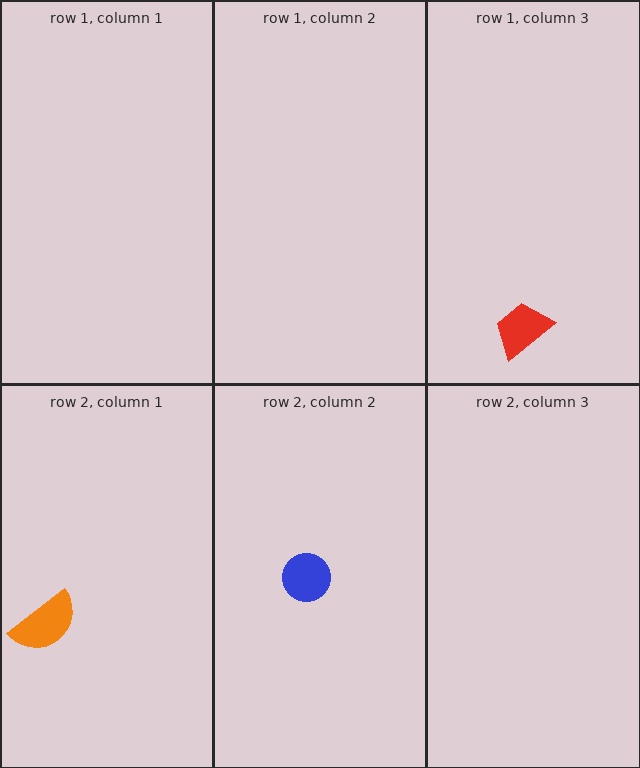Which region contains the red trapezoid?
The row 1, column 3 region.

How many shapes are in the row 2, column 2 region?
1.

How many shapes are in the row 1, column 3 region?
1.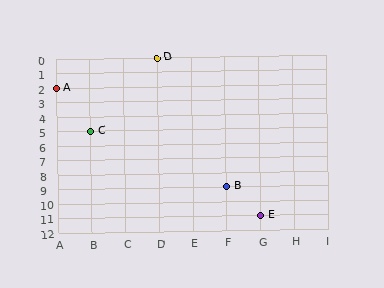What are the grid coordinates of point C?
Point C is at grid coordinates (B, 5).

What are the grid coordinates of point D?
Point D is at grid coordinates (D, 0).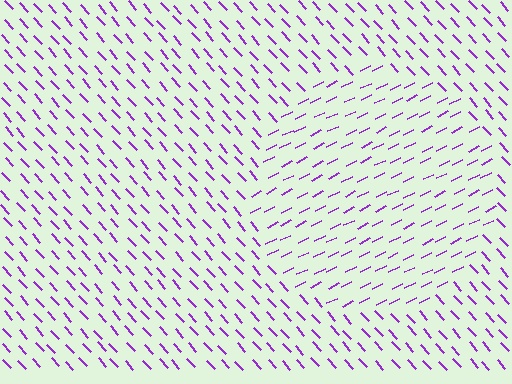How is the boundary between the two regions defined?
The boundary is defined purely by a change in line orientation (approximately 75 degrees difference). All lines are the same color and thickness.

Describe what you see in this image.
The image is filled with small purple line segments. A circle region in the image has lines oriented differently from the surrounding lines, creating a visible texture boundary.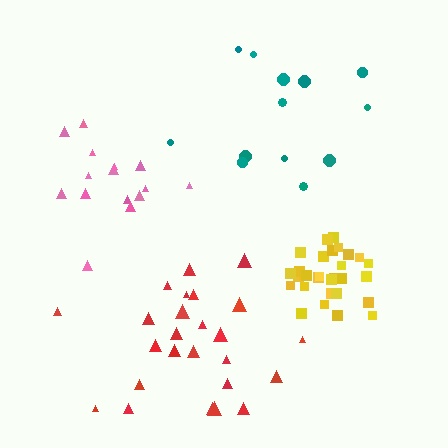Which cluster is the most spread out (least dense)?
Teal.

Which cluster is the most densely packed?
Yellow.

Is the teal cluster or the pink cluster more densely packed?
Pink.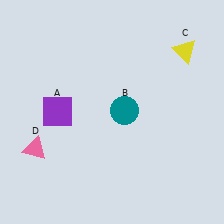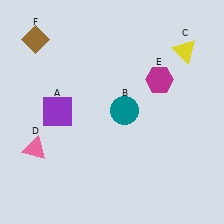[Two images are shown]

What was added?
A magenta hexagon (E), a brown diamond (F) were added in Image 2.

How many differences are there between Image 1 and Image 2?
There are 2 differences between the two images.